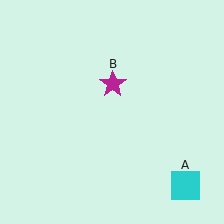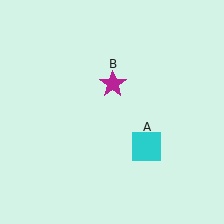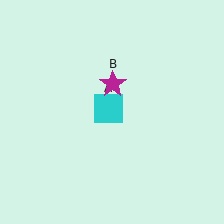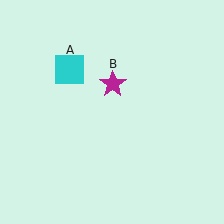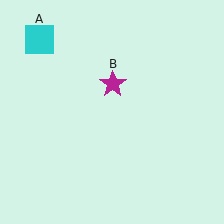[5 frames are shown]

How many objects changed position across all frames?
1 object changed position: cyan square (object A).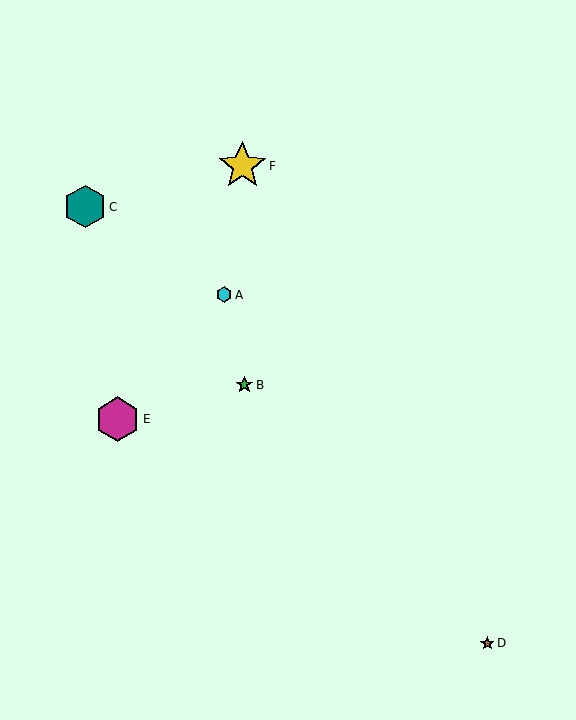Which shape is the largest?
The yellow star (labeled F) is the largest.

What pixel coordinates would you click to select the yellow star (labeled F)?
Click at (242, 166) to select the yellow star F.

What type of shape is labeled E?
Shape E is a magenta hexagon.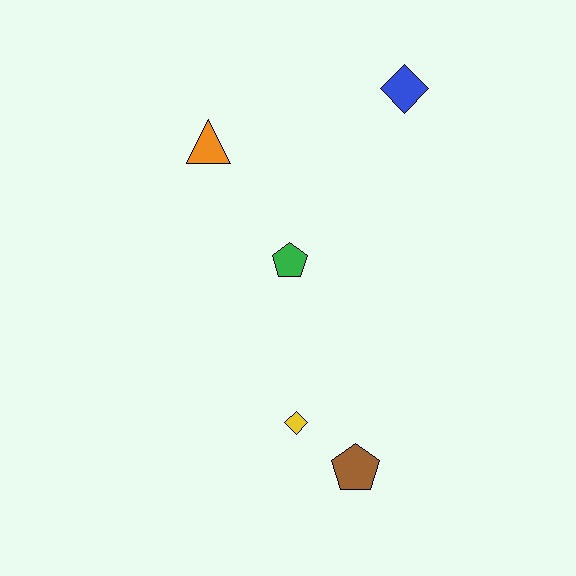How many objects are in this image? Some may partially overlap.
There are 5 objects.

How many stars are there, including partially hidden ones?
There are no stars.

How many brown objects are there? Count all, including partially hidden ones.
There is 1 brown object.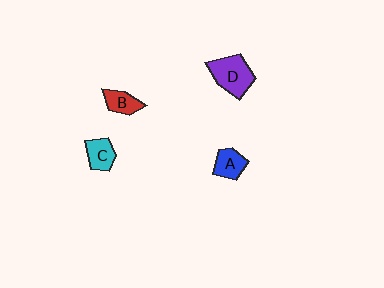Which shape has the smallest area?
Shape B (red).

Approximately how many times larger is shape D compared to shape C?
Approximately 1.7 times.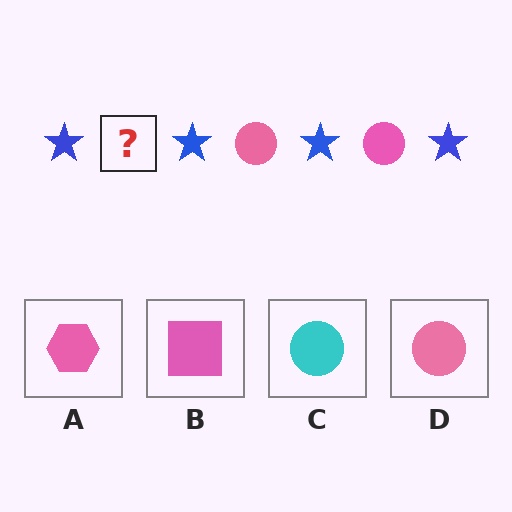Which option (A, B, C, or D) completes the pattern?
D.